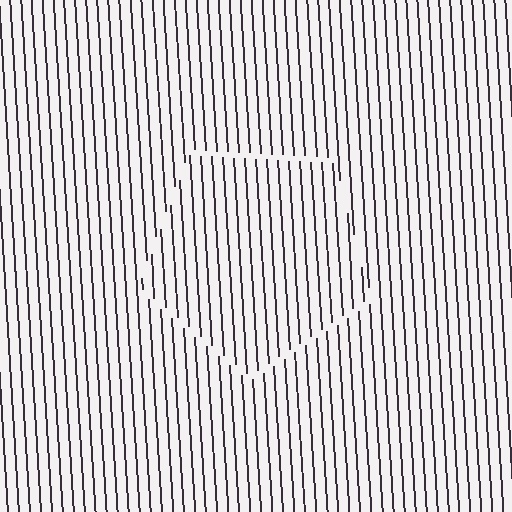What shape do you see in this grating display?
An illusory pentagon. The interior of the shape contains the same grating, shifted by half a period — the contour is defined by the phase discontinuity where line-ends from the inner and outer gratings abut.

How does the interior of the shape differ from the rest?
The interior of the shape contains the same grating, shifted by half a period — the contour is defined by the phase discontinuity where line-ends from the inner and outer gratings abut.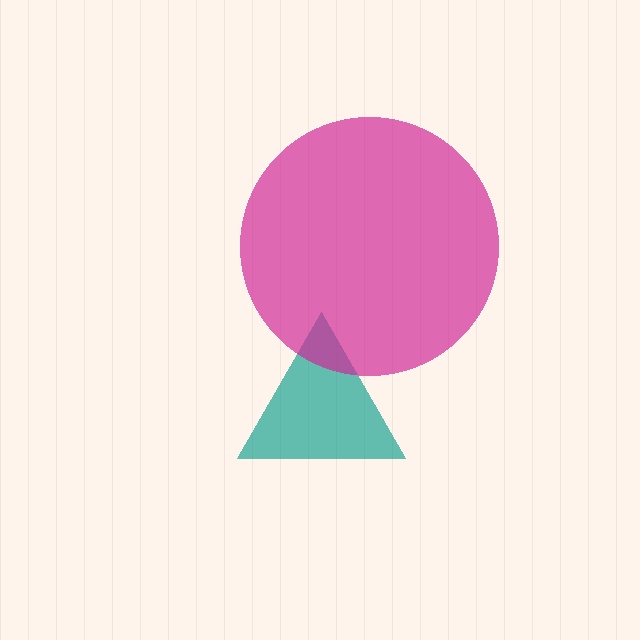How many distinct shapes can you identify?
There are 2 distinct shapes: a teal triangle, a magenta circle.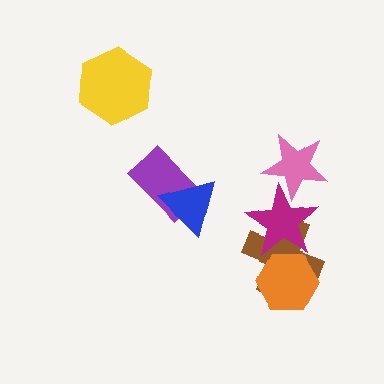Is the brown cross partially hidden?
Yes, it is partially covered by another shape.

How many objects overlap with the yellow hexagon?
0 objects overlap with the yellow hexagon.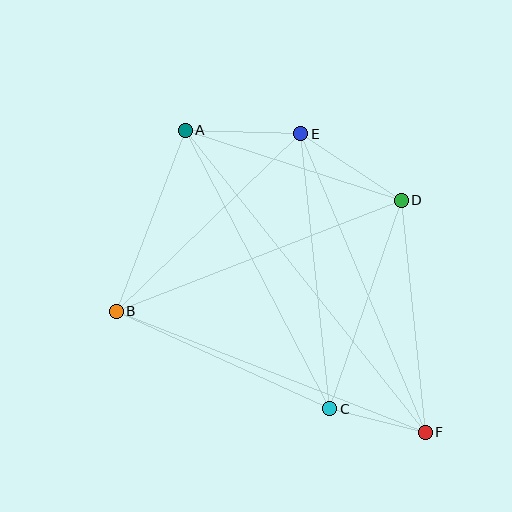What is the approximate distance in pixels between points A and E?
The distance between A and E is approximately 115 pixels.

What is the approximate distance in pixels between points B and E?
The distance between B and E is approximately 256 pixels.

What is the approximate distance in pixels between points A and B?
The distance between A and B is approximately 194 pixels.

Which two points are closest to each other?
Points C and F are closest to each other.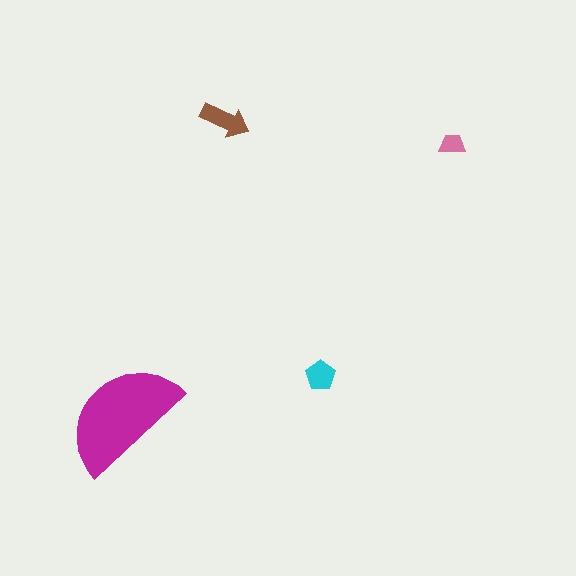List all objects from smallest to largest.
The pink trapezoid, the cyan pentagon, the brown arrow, the magenta semicircle.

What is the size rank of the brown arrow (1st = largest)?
2nd.